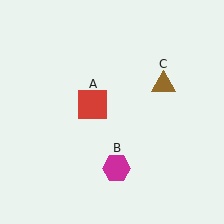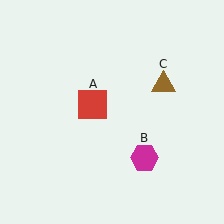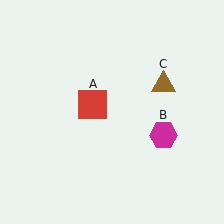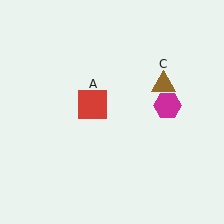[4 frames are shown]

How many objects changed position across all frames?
1 object changed position: magenta hexagon (object B).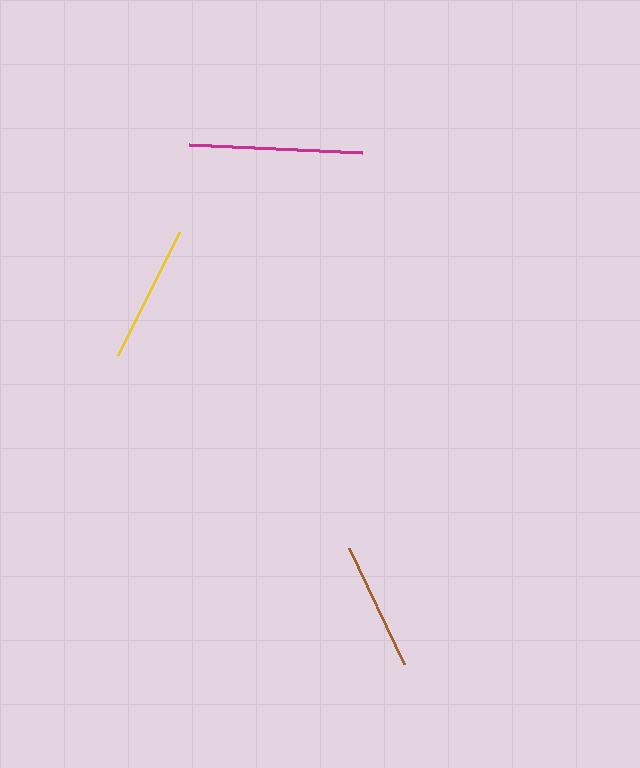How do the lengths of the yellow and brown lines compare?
The yellow and brown lines are approximately the same length.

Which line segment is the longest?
The magenta line is the longest at approximately 174 pixels.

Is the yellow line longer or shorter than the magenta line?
The magenta line is longer than the yellow line.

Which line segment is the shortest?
The brown line is the shortest at approximately 128 pixels.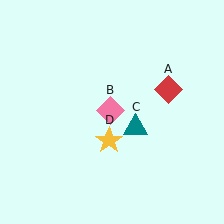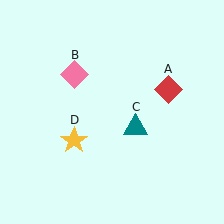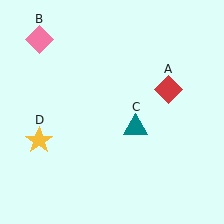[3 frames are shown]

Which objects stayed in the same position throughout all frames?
Red diamond (object A) and teal triangle (object C) remained stationary.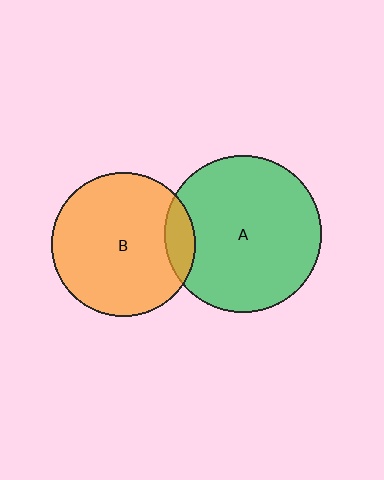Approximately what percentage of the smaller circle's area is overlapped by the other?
Approximately 10%.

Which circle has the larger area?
Circle A (green).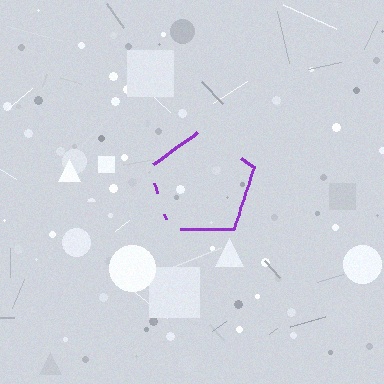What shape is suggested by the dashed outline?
The dashed outline suggests a pentagon.